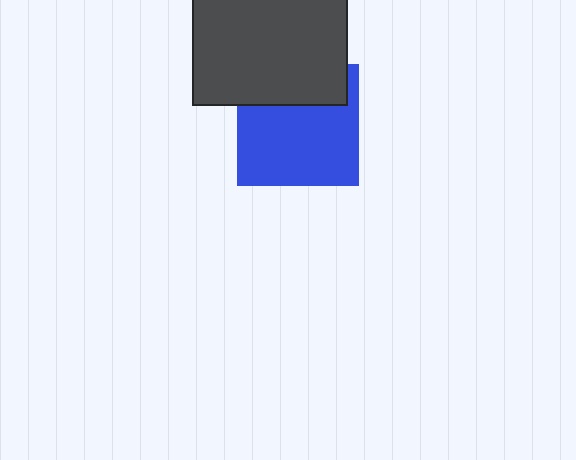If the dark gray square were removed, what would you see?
You would see the complete blue square.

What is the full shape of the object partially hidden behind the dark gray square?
The partially hidden object is a blue square.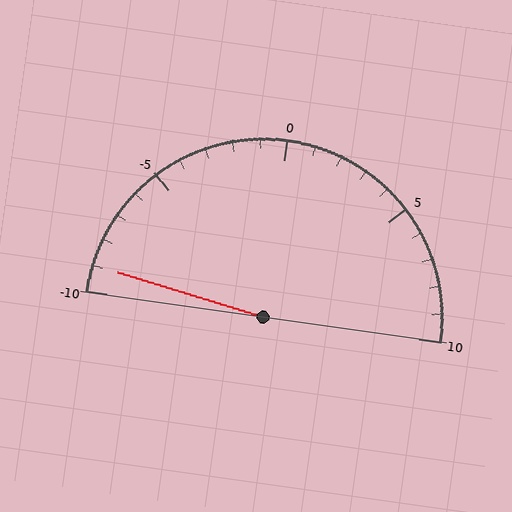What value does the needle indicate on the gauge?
The needle indicates approximately -9.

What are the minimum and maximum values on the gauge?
The gauge ranges from -10 to 10.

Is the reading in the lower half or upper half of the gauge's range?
The reading is in the lower half of the range (-10 to 10).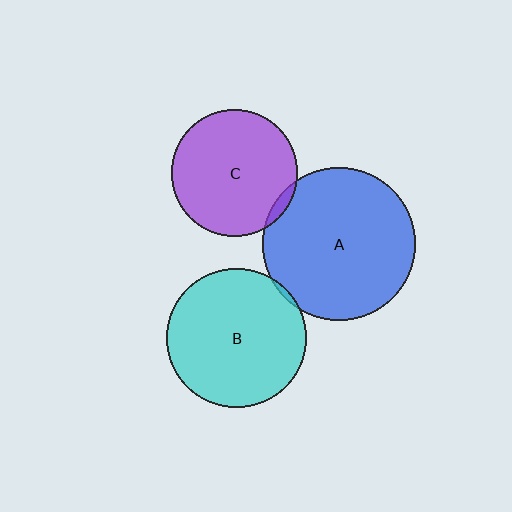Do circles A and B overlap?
Yes.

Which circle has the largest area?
Circle A (blue).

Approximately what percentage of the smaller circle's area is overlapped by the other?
Approximately 5%.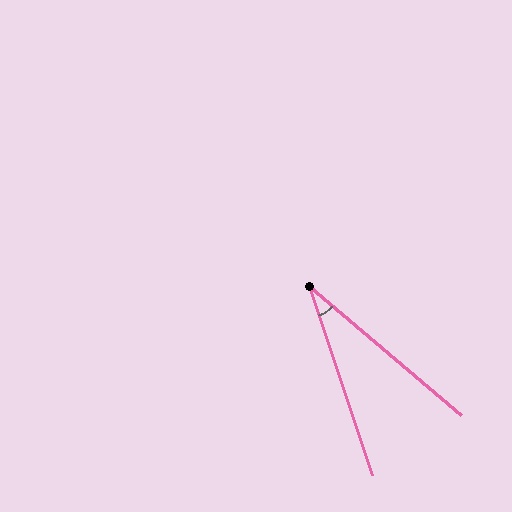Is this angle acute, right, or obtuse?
It is acute.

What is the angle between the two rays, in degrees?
Approximately 31 degrees.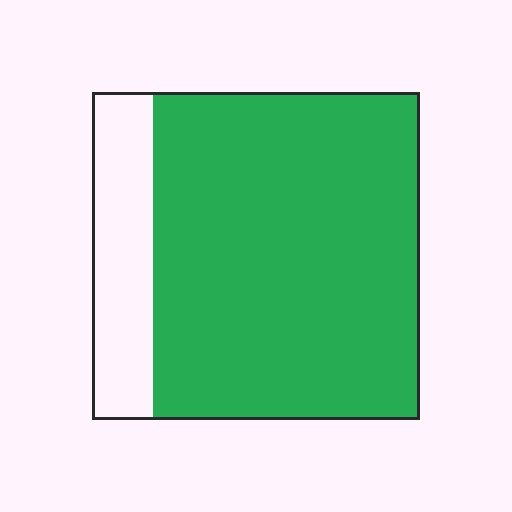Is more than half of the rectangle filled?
Yes.